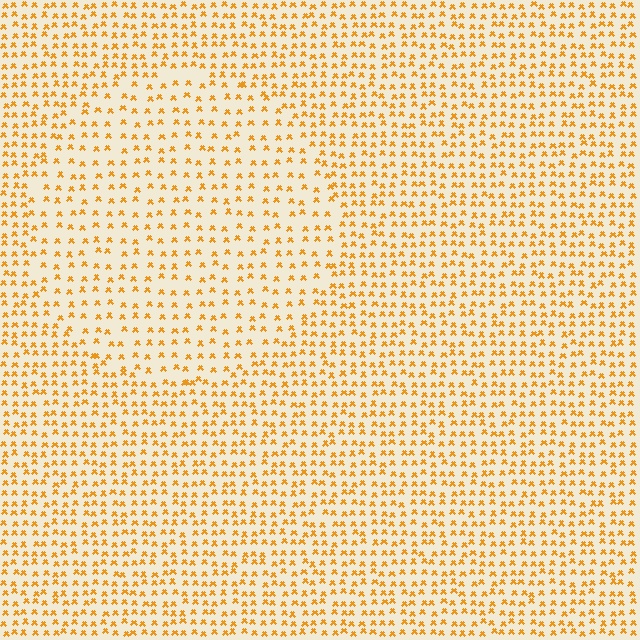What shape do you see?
I see a circle.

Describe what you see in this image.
The image contains small orange elements arranged at two different densities. A circle-shaped region is visible where the elements are less densely packed than the surrounding area.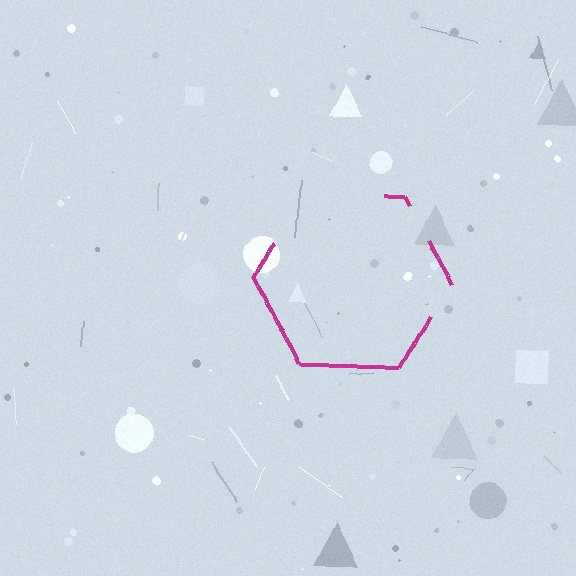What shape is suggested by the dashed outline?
The dashed outline suggests a hexagon.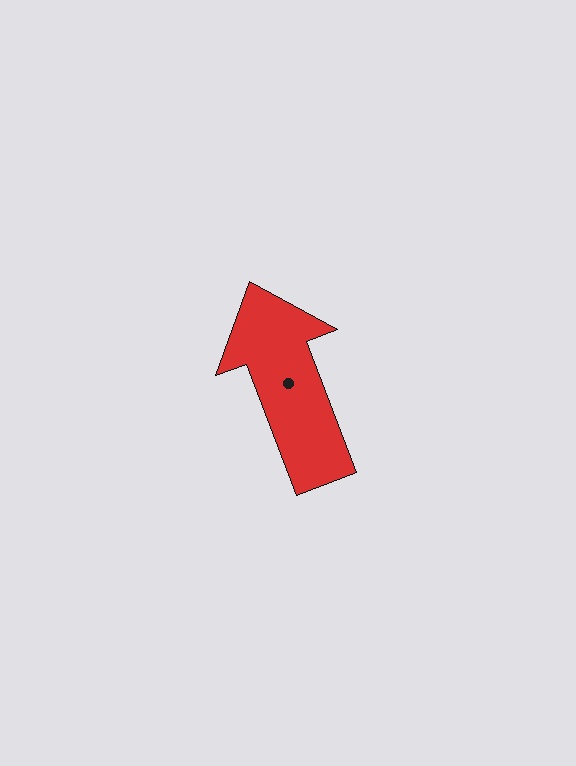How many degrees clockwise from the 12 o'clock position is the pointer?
Approximately 339 degrees.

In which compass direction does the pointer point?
North.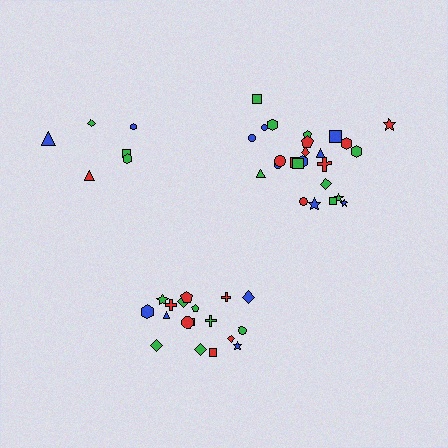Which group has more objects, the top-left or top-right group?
The top-right group.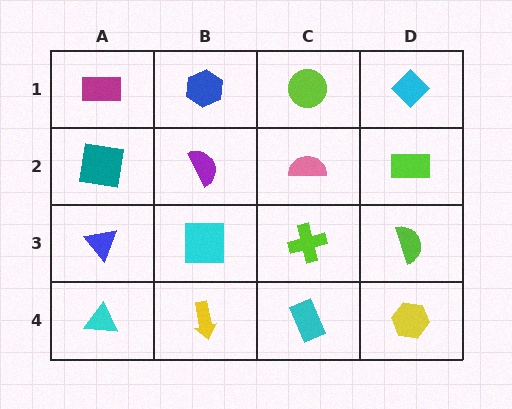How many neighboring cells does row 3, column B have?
4.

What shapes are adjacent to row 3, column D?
A lime rectangle (row 2, column D), a yellow hexagon (row 4, column D), a lime cross (row 3, column C).